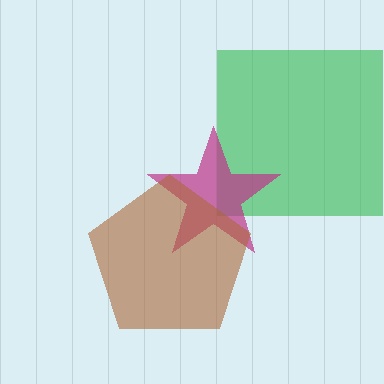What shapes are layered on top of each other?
The layered shapes are: a green square, a magenta star, a brown pentagon.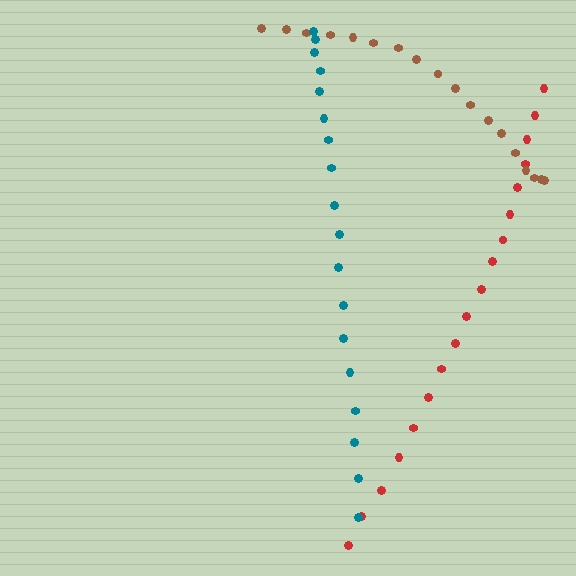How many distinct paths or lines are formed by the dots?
There are 3 distinct paths.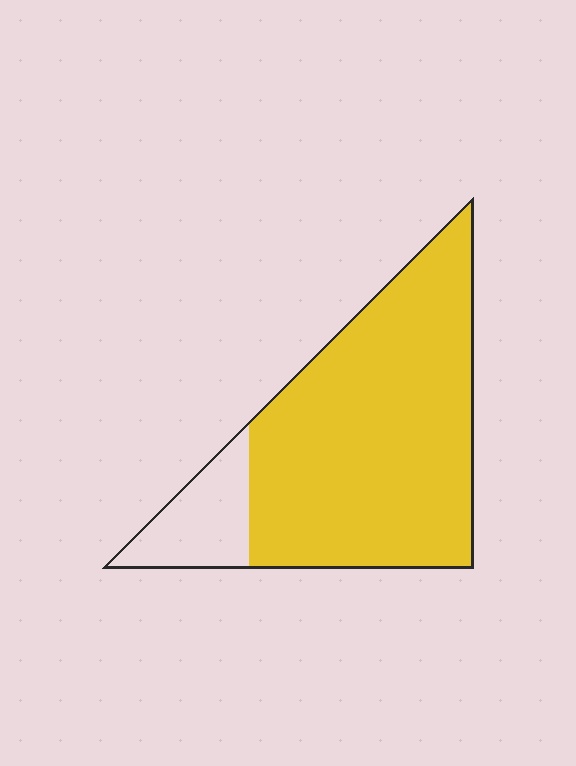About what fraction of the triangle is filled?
About five sixths (5/6).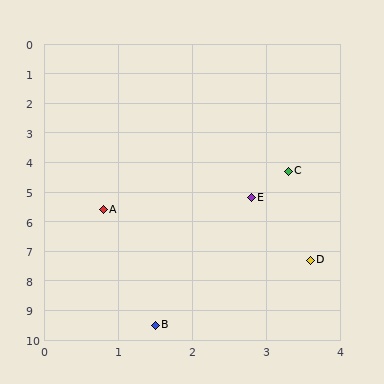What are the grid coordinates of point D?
Point D is at approximately (3.6, 7.3).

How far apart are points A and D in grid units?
Points A and D are about 3.3 grid units apart.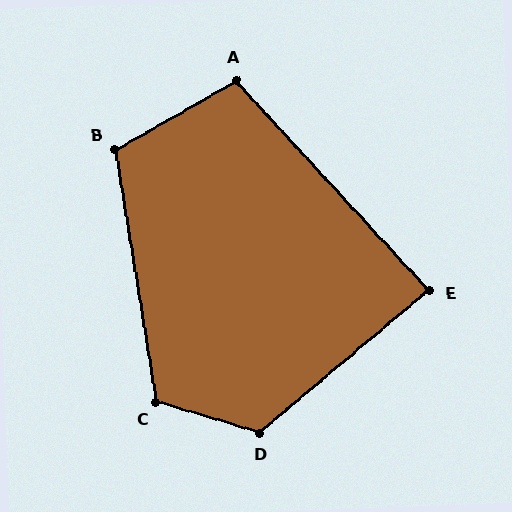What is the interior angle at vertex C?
Approximately 116 degrees (obtuse).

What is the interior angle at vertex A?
Approximately 103 degrees (obtuse).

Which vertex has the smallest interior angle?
E, at approximately 87 degrees.